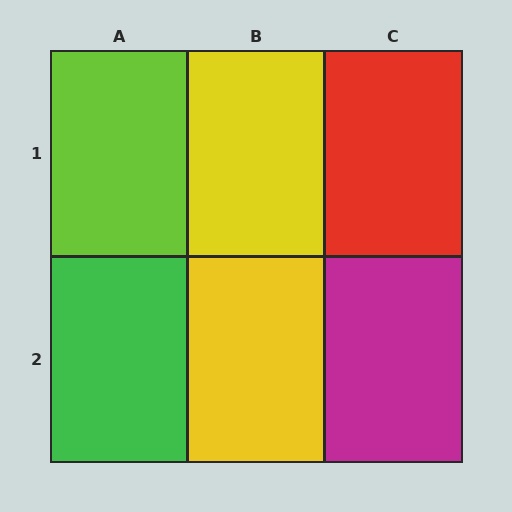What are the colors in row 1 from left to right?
Lime, yellow, red.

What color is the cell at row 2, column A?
Green.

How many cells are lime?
1 cell is lime.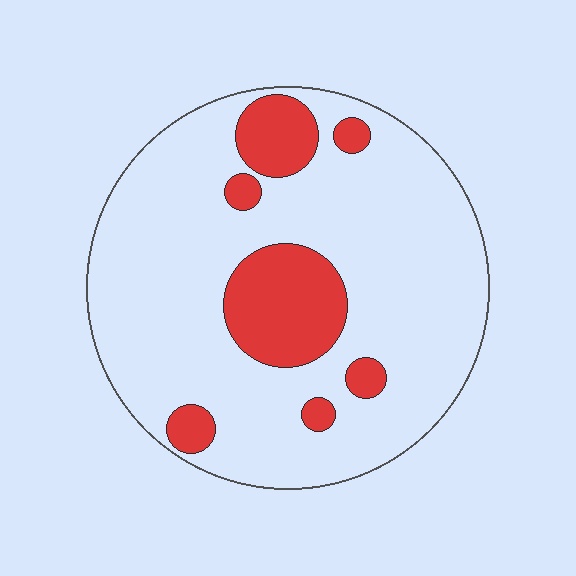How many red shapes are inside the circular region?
7.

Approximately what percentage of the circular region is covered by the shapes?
Approximately 20%.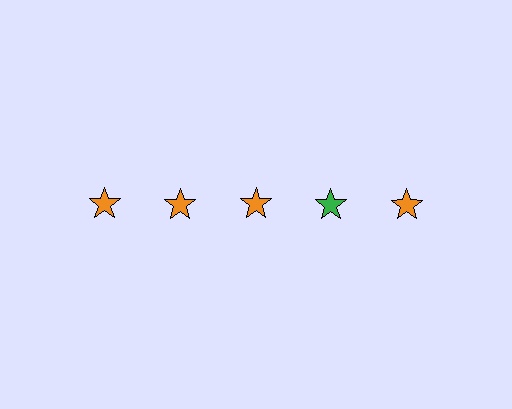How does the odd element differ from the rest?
It has a different color: green instead of orange.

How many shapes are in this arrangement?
There are 5 shapes arranged in a grid pattern.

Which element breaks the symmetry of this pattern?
The green star in the top row, second from right column breaks the symmetry. All other shapes are orange stars.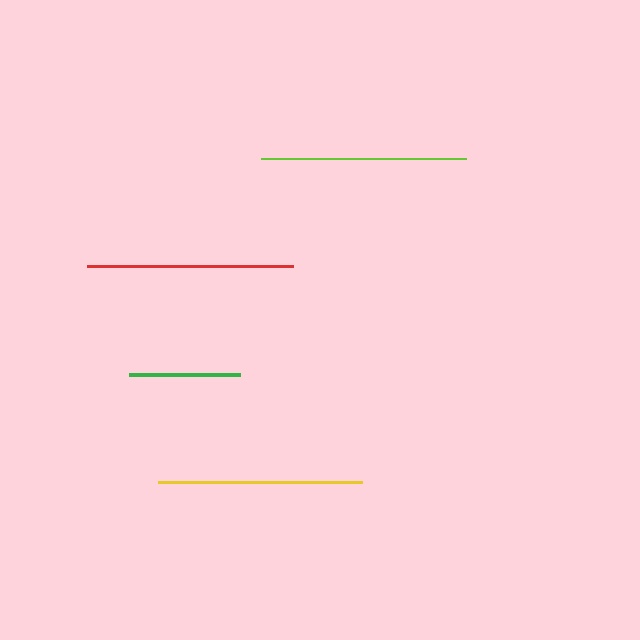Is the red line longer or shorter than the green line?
The red line is longer than the green line.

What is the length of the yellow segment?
The yellow segment is approximately 204 pixels long.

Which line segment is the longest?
The red line is the longest at approximately 206 pixels.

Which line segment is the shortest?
The green line is the shortest at approximately 110 pixels.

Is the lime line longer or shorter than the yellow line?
The lime line is longer than the yellow line.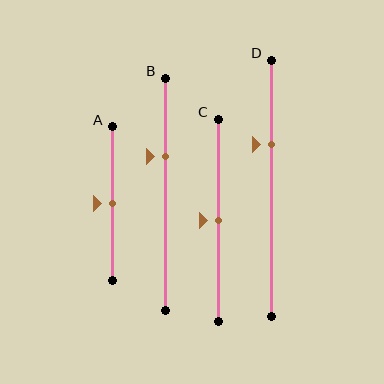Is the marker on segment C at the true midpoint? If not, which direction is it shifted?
Yes, the marker on segment C is at the true midpoint.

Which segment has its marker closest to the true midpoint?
Segment A has its marker closest to the true midpoint.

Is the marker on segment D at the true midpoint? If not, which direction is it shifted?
No, the marker on segment D is shifted upward by about 17% of the segment length.